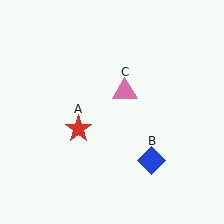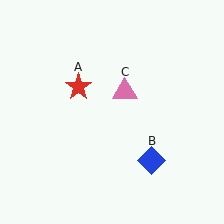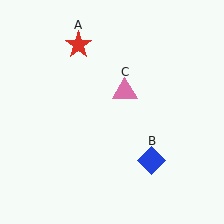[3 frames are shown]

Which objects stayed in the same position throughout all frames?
Blue diamond (object B) and pink triangle (object C) remained stationary.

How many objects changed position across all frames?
1 object changed position: red star (object A).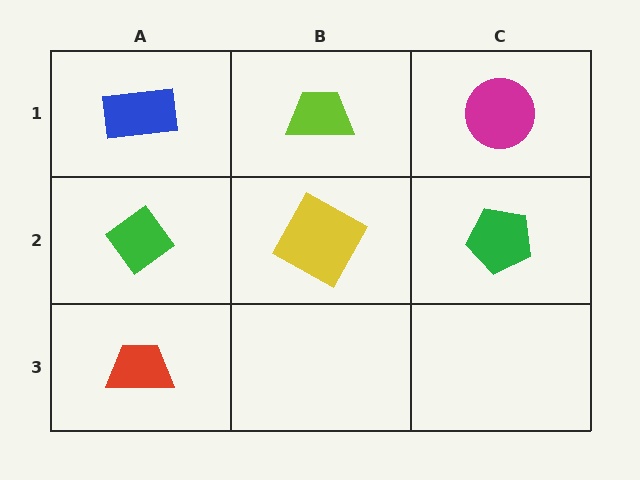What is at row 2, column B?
A yellow square.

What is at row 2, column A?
A green diamond.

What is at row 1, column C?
A magenta circle.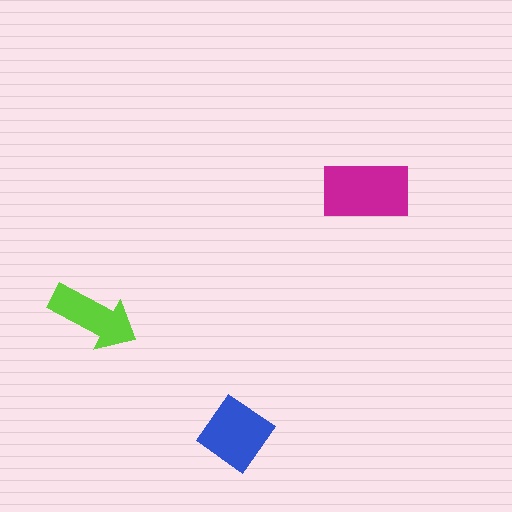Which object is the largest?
The magenta rectangle.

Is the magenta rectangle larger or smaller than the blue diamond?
Larger.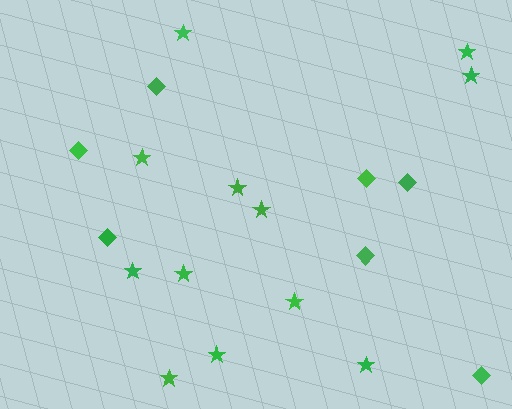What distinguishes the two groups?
There are 2 groups: one group of stars (12) and one group of diamonds (7).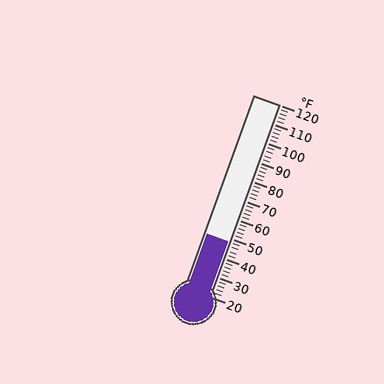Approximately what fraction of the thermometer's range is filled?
The thermometer is filled to approximately 30% of its range.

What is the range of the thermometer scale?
The thermometer scale ranges from 20°F to 120°F.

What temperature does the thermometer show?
The thermometer shows approximately 48°F.